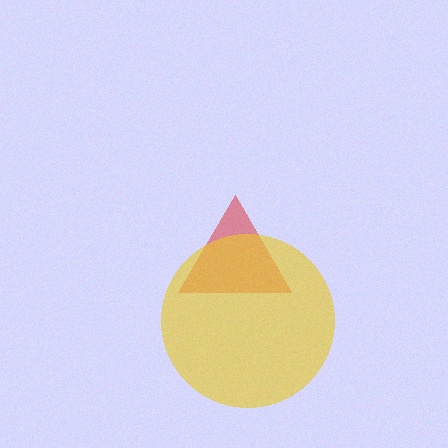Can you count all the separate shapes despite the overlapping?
Yes, there are 2 separate shapes.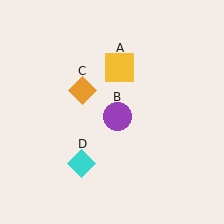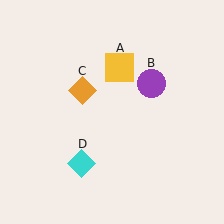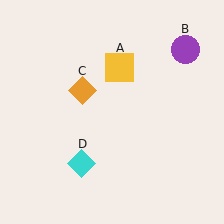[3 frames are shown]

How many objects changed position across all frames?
1 object changed position: purple circle (object B).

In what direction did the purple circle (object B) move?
The purple circle (object B) moved up and to the right.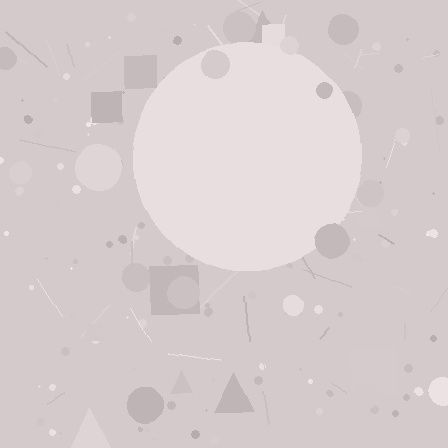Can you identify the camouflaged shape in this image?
The camouflaged shape is a circle.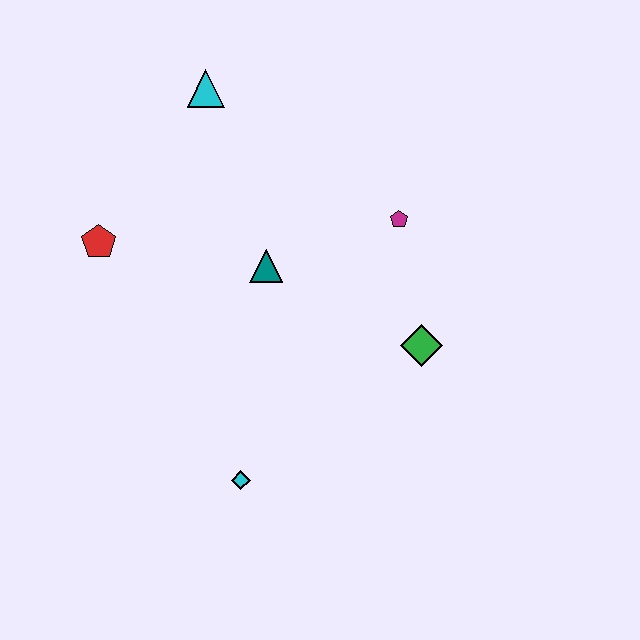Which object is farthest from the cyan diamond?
The cyan triangle is farthest from the cyan diamond.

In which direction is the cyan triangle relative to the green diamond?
The cyan triangle is above the green diamond.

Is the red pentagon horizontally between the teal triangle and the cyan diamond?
No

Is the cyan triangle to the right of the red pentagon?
Yes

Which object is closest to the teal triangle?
The magenta pentagon is closest to the teal triangle.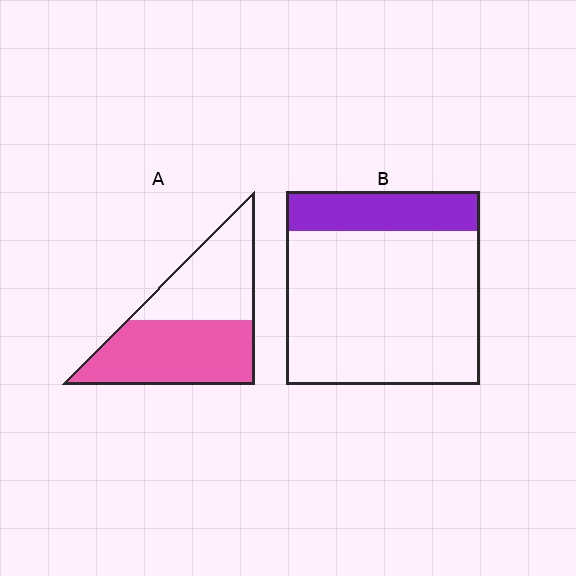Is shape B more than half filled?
No.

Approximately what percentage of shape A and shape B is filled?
A is approximately 55% and B is approximately 20%.